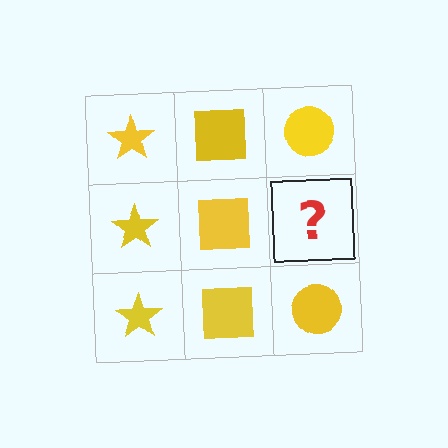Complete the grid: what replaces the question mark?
The question mark should be replaced with a yellow circle.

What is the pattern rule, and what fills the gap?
The rule is that each column has a consistent shape. The gap should be filled with a yellow circle.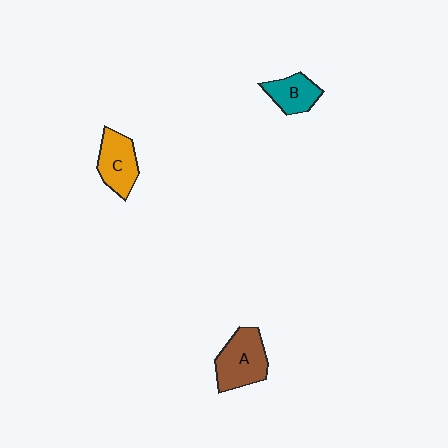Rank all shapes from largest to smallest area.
From largest to smallest: A (brown), C (orange), B (teal).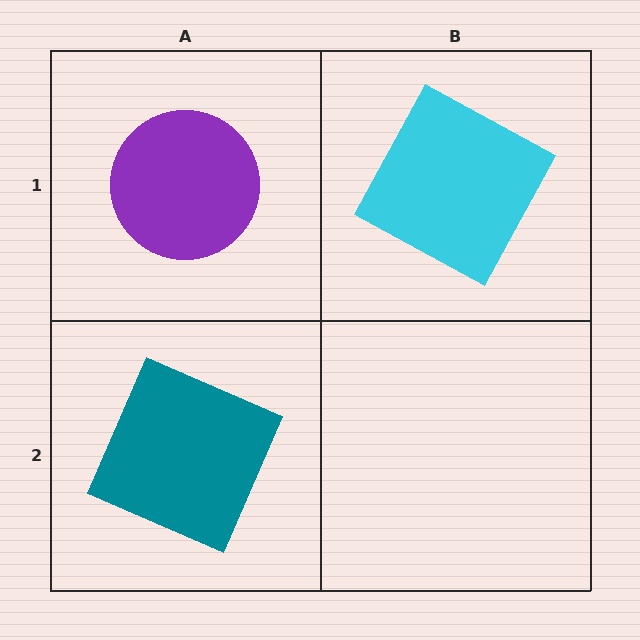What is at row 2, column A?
A teal square.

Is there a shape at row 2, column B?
No, that cell is empty.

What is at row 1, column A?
A purple circle.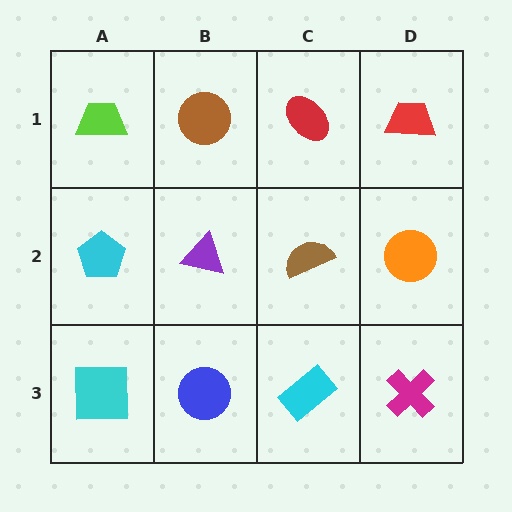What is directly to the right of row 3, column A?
A blue circle.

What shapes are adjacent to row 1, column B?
A purple triangle (row 2, column B), a lime trapezoid (row 1, column A), a red ellipse (row 1, column C).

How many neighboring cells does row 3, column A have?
2.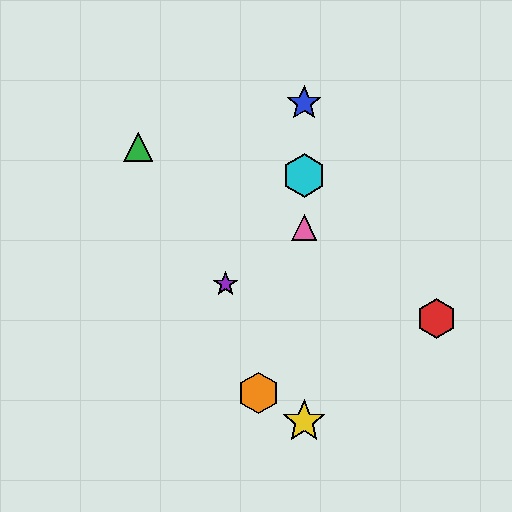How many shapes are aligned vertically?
4 shapes (the blue star, the yellow star, the cyan hexagon, the pink triangle) are aligned vertically.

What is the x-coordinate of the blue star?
The blue star is at x≈304.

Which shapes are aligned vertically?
The blue star, the yellow star, the cyan hexagon, the pink triangle are aligned vertically.